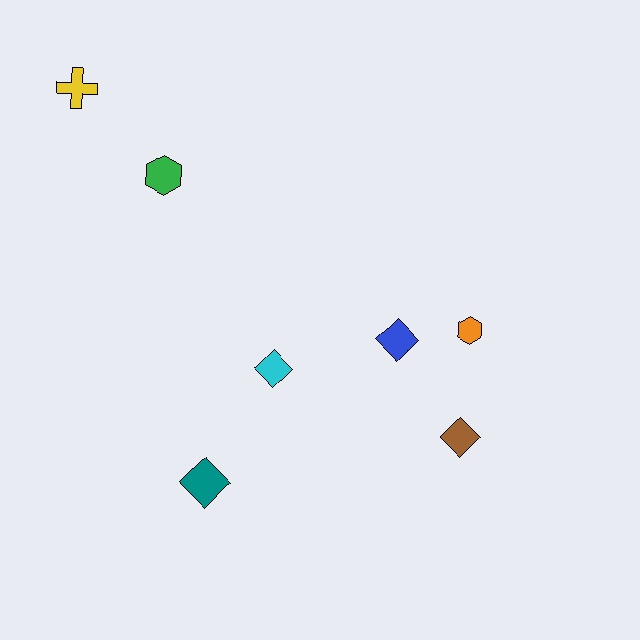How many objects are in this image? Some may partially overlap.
There are 7 objects.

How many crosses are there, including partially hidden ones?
There is 1 cross.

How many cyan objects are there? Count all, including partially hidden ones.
There is 1 cyan object.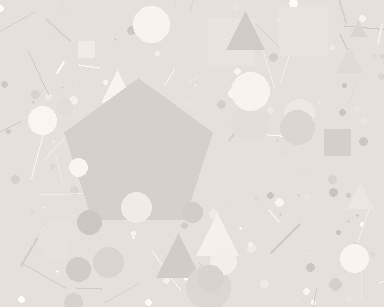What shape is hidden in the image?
A pentagon is hidden in the image.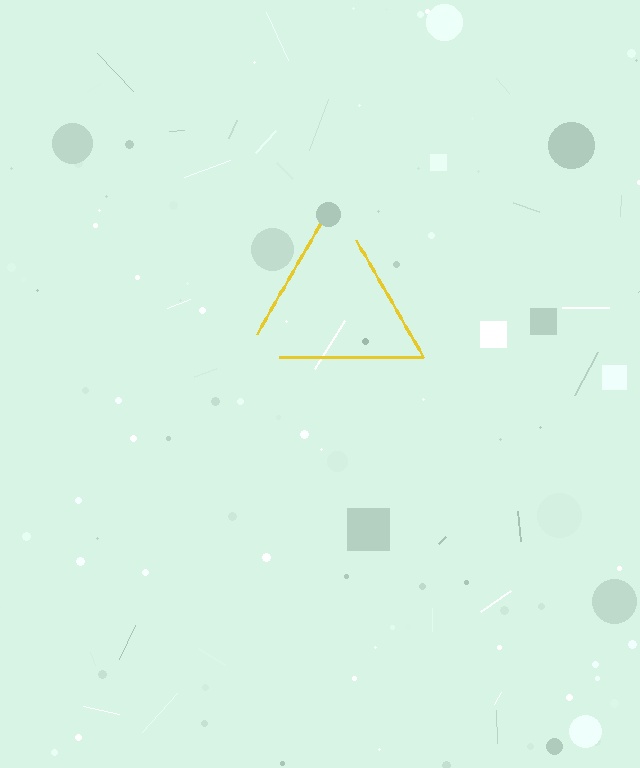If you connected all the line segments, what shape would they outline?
They would outline a triangle.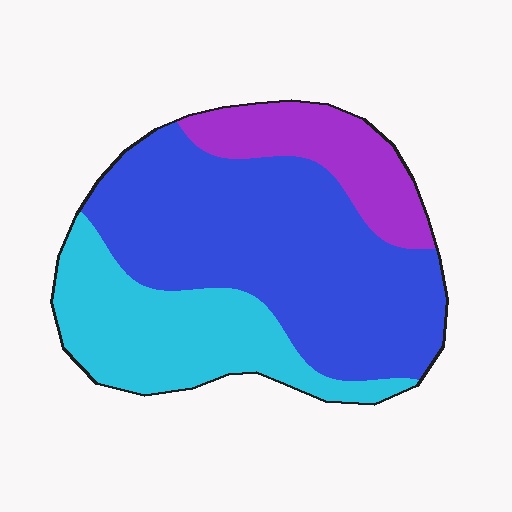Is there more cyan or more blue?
Blue.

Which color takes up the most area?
Blue, at roughly 55%.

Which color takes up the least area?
Purple, at roughly 15%.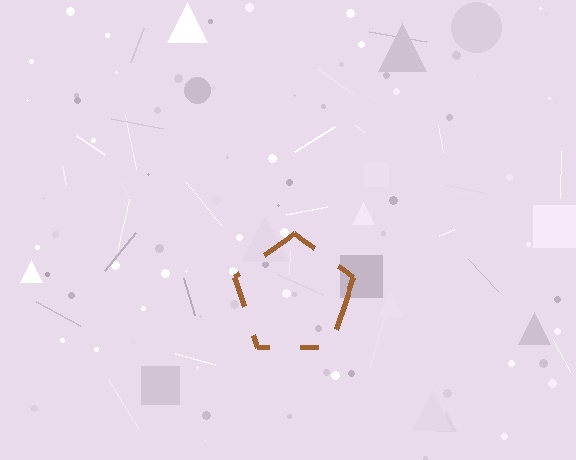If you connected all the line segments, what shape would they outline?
They would outline a pentagon.